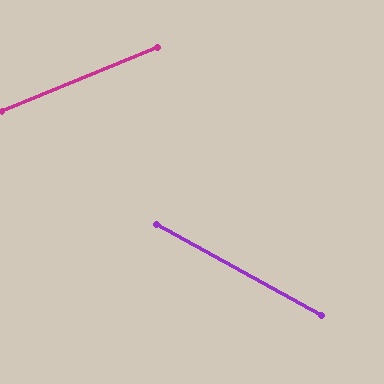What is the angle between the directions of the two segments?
Approximately 51 degrees.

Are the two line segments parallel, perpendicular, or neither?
Neither parallel nor perpendicular — they differ by about 51°.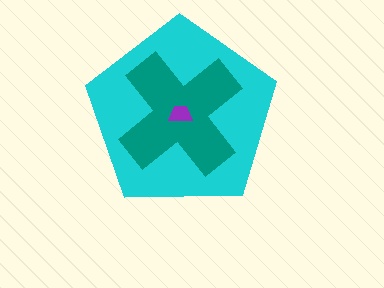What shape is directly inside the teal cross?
The purple trapezoid.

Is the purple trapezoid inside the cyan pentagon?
Yes.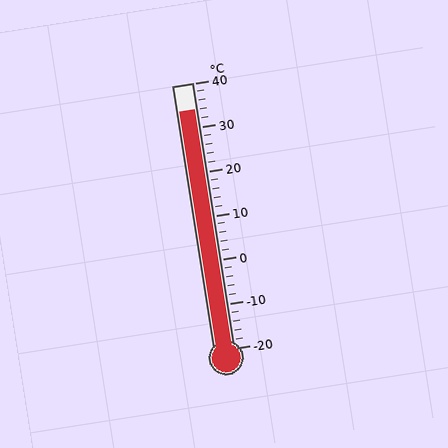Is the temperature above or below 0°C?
The temperature is above 0°C.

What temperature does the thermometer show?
The thermometer shows approximately 34°C.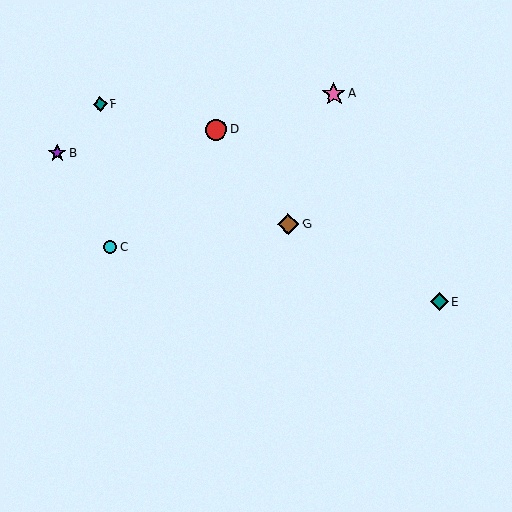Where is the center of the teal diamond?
The center of the teal diamond is at (439, 302).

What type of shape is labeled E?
Shape E is a teal diamond.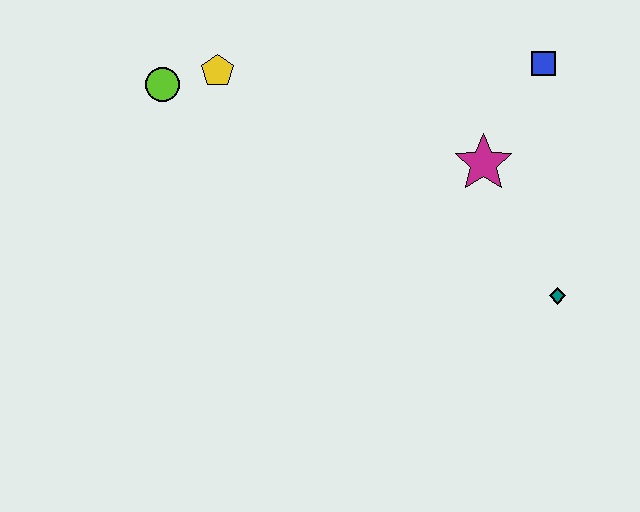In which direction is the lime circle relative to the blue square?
The lime circle is to the left of the blue square.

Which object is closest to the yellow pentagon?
The lime circle is closest to the yellow pentagon.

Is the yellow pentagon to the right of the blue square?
No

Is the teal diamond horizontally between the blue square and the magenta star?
No